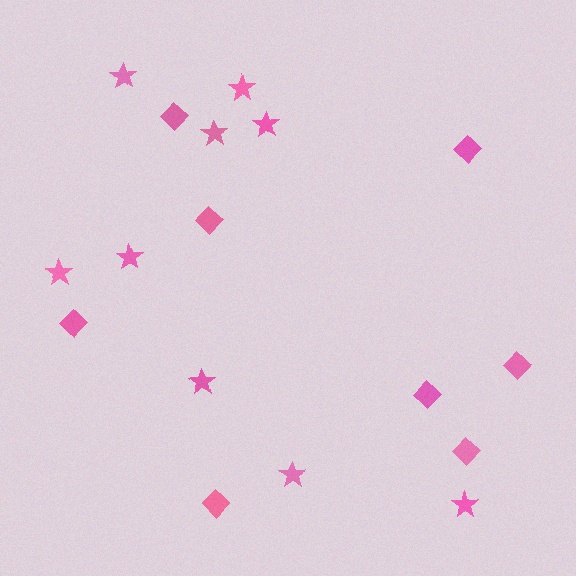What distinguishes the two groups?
There are 2 groups: one group of stars (9) and one group of diamonds (8).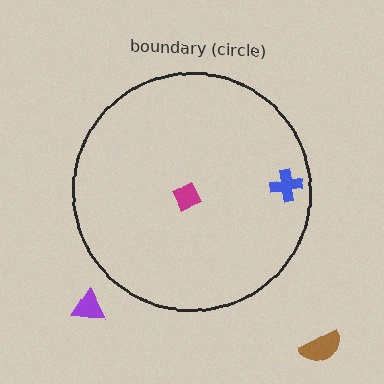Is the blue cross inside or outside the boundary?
Inside.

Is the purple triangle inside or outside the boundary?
Outside.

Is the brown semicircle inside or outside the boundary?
Outside.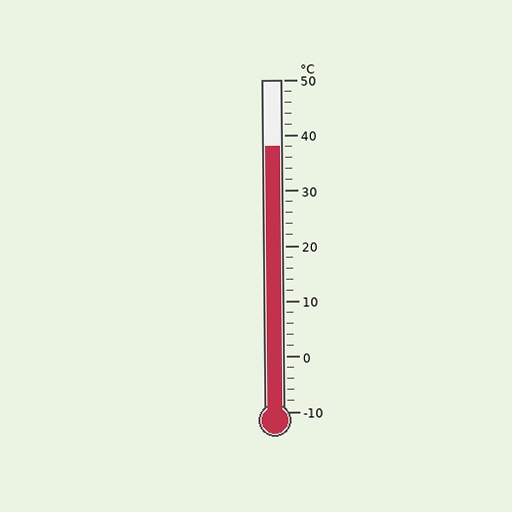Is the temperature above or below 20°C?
The temperature is above 20°C.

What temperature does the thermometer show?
The thermometer shows approximately 38°C.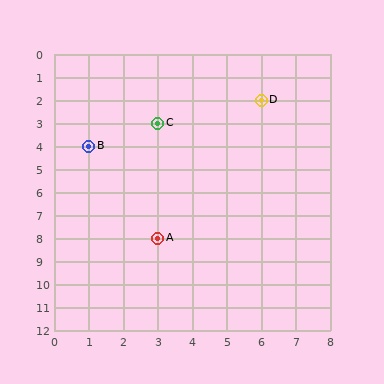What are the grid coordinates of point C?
Point C is at grid coordinates (3, 3).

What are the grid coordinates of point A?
Point A is at grid coordinates (3, 8).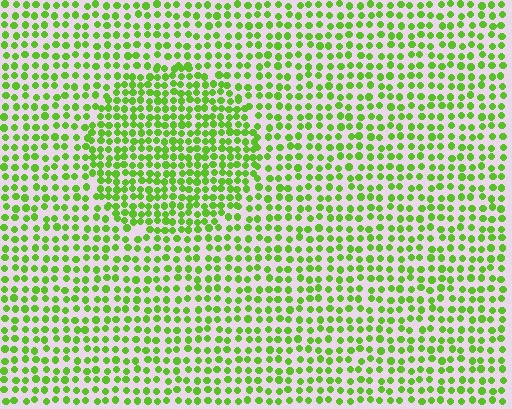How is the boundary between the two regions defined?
The boundary is defined by a change in element density (approximately 1.6x ratio). All elements are the same color, size, and shape.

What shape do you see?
I see a circle.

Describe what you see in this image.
The image contains small lime elements arranged at two different densities. A circle-shaped region is visible where the elements are more densely packed than the surrounding area.